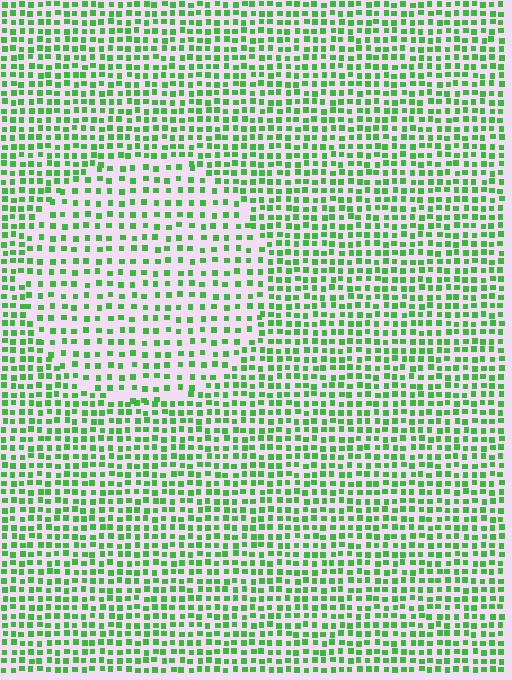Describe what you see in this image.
The image contains small green elements arranged at two different densities. A circle-shaped region is visible where the elements are less densely packed than the surrounding area.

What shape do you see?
I see a circle.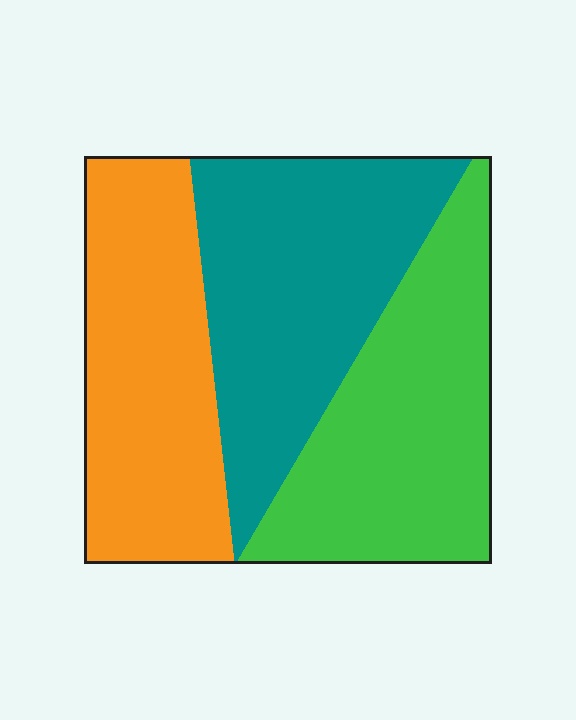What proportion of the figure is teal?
Teal covers roughly 35% of the figure.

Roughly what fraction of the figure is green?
Green takes up about one third (1/3) of the figure.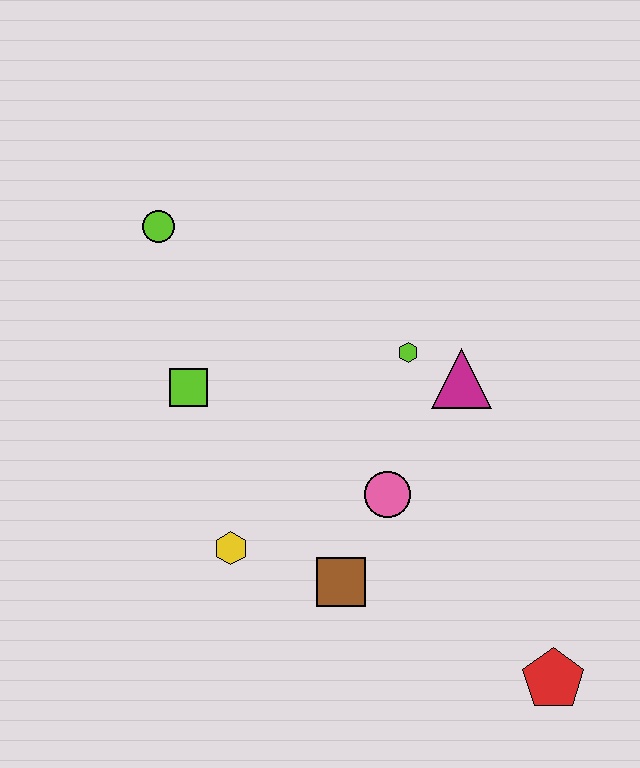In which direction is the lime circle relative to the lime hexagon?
The lime circle is to the left of the lime hexagon.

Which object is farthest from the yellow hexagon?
The red pentagon is farthest from the yellow hexagon.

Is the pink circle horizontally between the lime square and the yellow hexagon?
No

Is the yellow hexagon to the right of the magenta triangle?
No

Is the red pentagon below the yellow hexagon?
Yes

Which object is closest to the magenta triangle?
The lime hexagon is closest to the magenta triangle.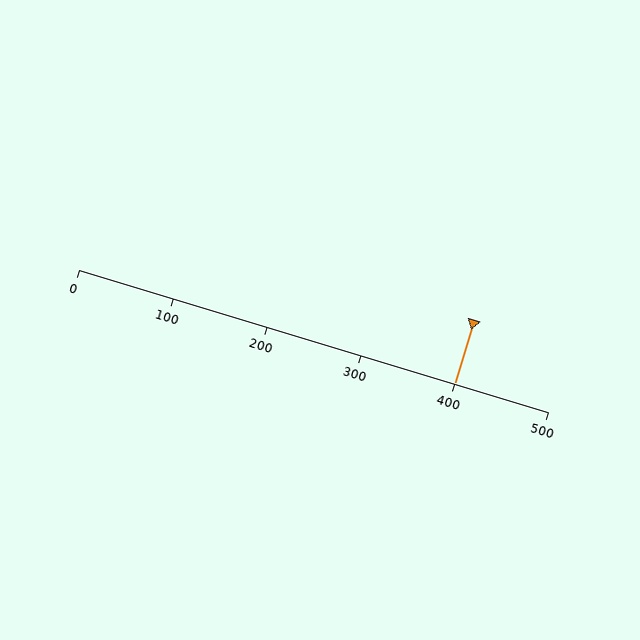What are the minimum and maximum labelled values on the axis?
The axis runs from 0 to 500.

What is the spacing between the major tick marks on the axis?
The major ticks are spaced 100 apart.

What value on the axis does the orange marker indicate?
The marker indicates approximately 400.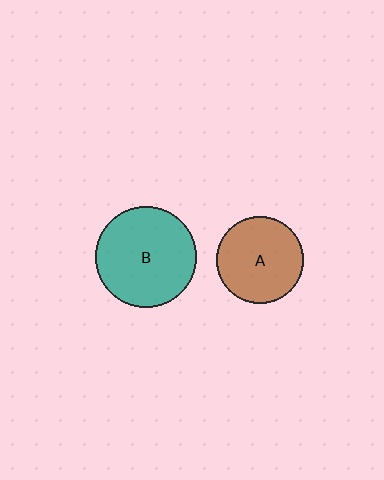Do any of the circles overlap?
No, none of the circles overlap.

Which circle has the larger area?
Circle B (teal).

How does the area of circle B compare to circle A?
Approximately 1.4 times.